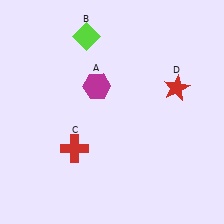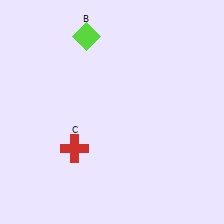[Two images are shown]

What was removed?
The magenta hexagon (A), the red star (D) were removed in Image 2.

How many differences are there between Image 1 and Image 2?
There are 2 differences between the two images.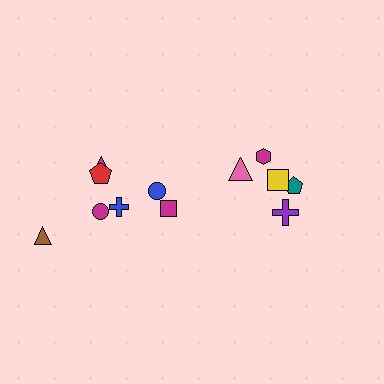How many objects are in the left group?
There are 7 objects.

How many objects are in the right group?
There are 5 objects.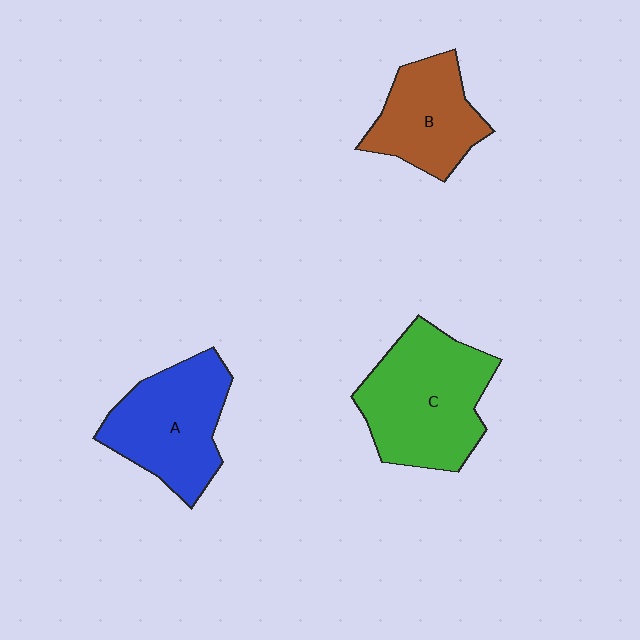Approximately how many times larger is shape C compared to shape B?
Approximately 1.5 times.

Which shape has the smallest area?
Shape B (brown).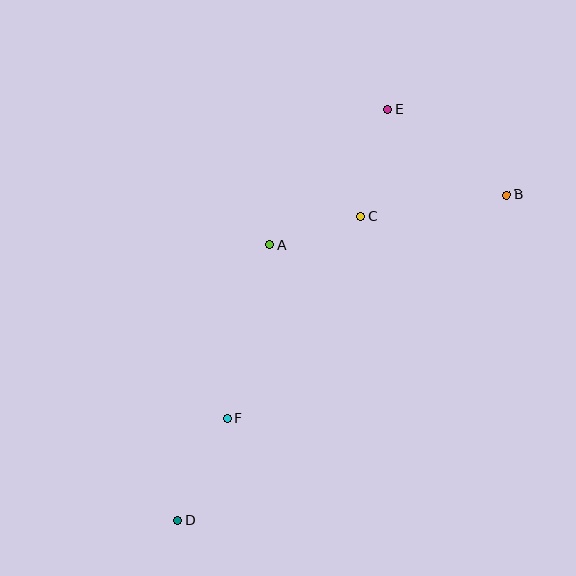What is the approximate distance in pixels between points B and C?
The distance between B and C is approximately 147 pixels.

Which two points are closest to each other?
Points A and C are closest to each other.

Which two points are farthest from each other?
Points B and D are farthest from each other.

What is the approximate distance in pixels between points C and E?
The distance between C and E is approximately 110 pixels.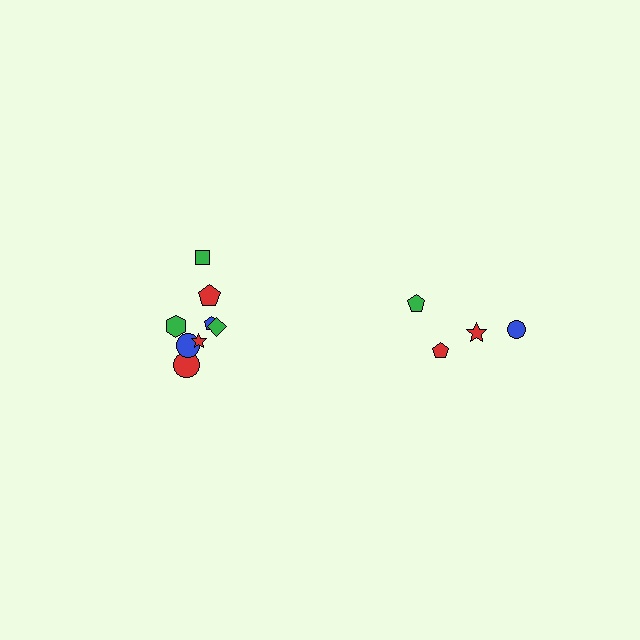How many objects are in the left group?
There are 8 objects.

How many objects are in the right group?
There are 4 objects.